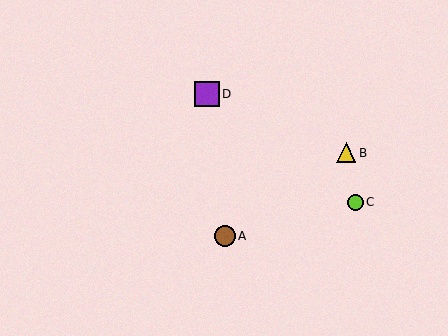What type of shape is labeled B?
Shape B is a yellow triangle.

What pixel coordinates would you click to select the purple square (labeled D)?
Click at (207, 94) to select the purple square D.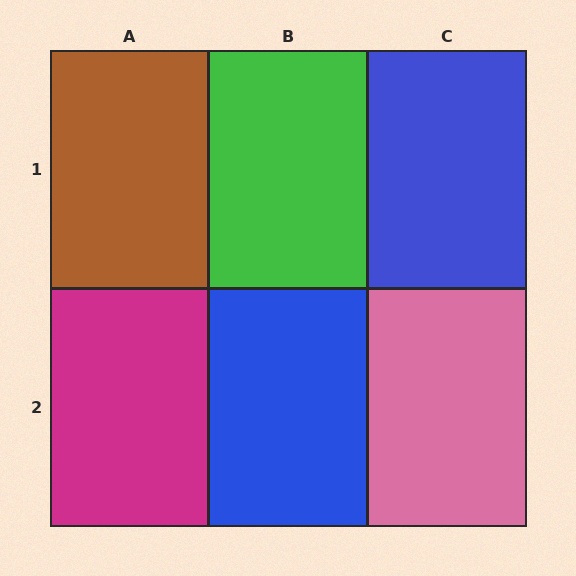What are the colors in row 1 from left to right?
Brown, green, blue.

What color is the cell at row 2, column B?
Blue.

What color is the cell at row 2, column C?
Pink.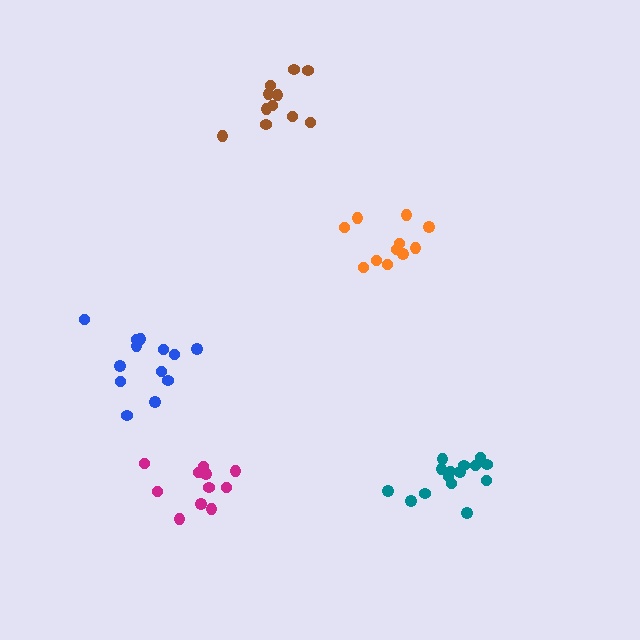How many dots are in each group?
Group 1: 11 dots, Group 2: 11 dots, Group 3: 13 dots, Group 4: 15 dots, Group 5: 11 dots (61 total).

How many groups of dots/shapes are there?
There are 5 groups.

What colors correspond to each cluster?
The clusters are colored: orange, brown, blue, teal, magenta.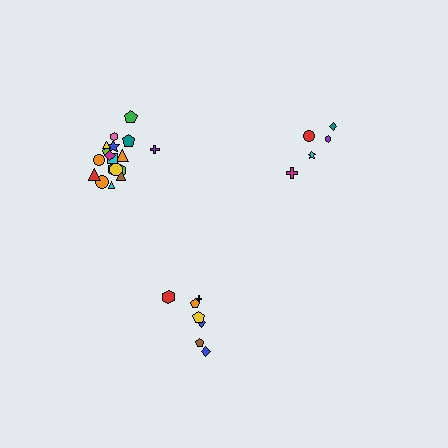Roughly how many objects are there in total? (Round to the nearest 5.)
Roughly 30 objects in total.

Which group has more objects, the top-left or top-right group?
The top-left group.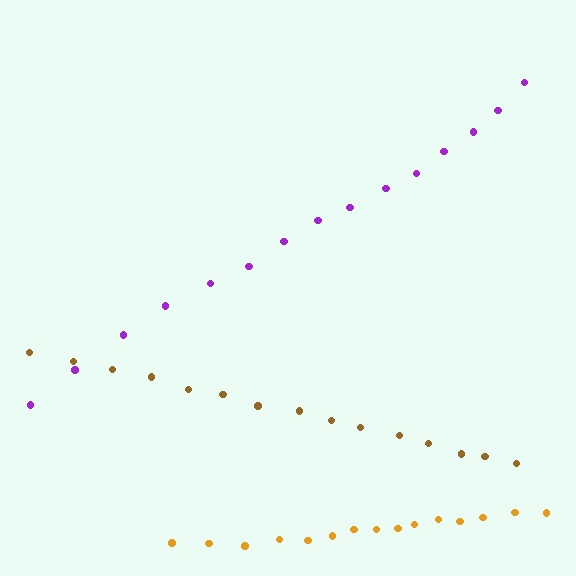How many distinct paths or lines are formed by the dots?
There are 3 distinct paths.